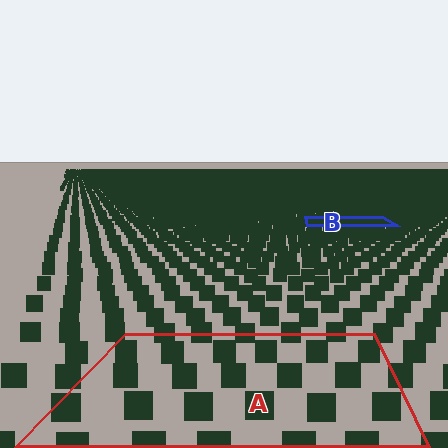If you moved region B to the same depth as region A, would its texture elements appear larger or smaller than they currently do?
They would appear larger. At a closer depth, the same texture elements are projected at a bigger on-screen size.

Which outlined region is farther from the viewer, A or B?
Region B is farther from the viewer — the texture elements inside it appear smaller and more densely packed.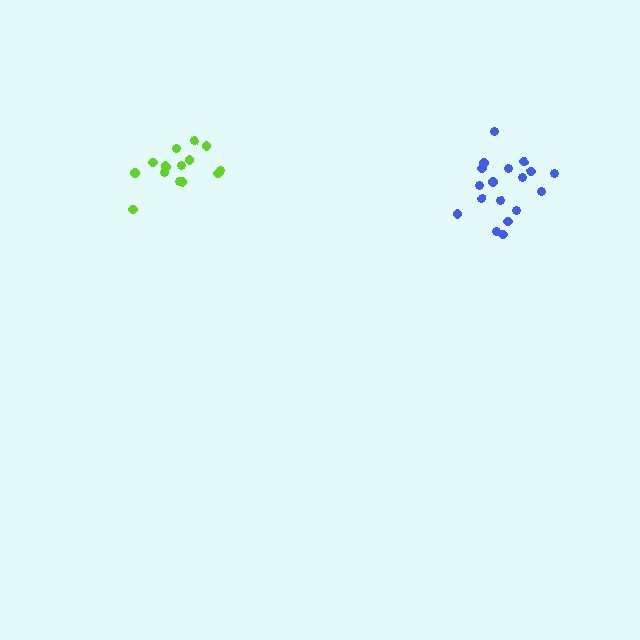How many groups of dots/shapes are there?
There are 2 groups.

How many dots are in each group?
Group 1: 15 dots, Group 2: 18 dots (33 total).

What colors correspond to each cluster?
The clusters are colored: lime, blue.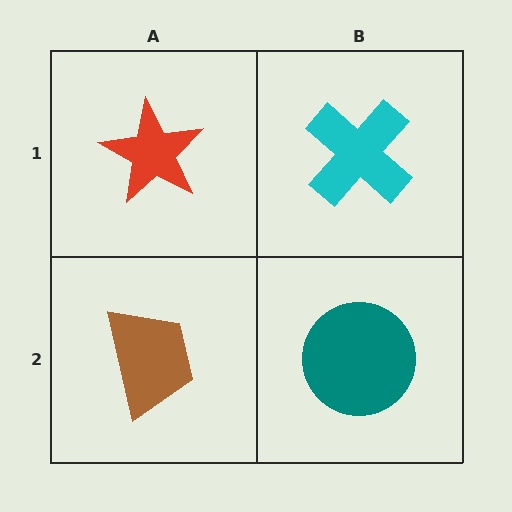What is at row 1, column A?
A red star.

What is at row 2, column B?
A teal circle.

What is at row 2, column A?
A brown trapezoid.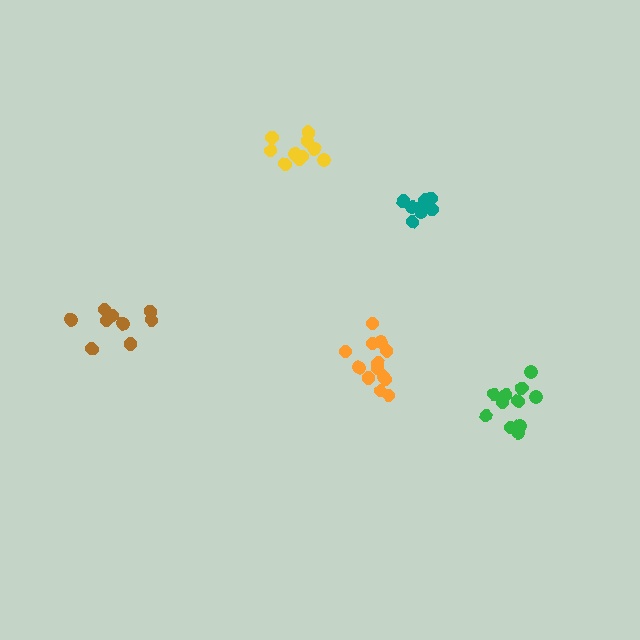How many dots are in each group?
Group 1: 11 dots, Group 2: 9 dots, Group 3: 9 dots, Group 4: 11 dots, Group 5: 13 dots (53 total).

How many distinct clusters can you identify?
There are 5 distinct clusters.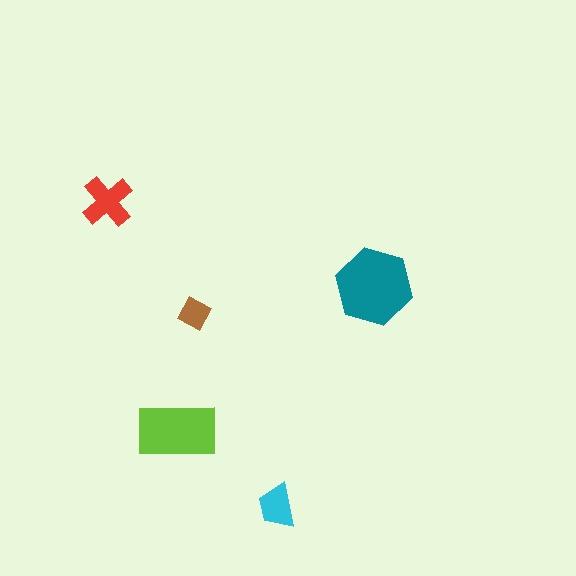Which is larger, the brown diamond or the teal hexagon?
The teal hexagon.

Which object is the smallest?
The brown diamond.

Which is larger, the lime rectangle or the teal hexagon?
The teal hexagon.